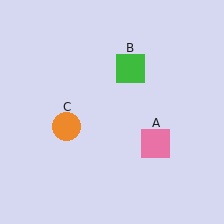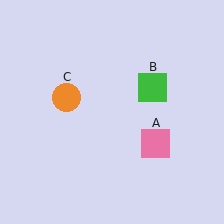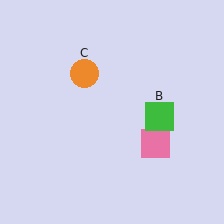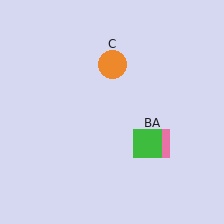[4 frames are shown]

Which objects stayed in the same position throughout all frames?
Pink square (object A) remained stationary.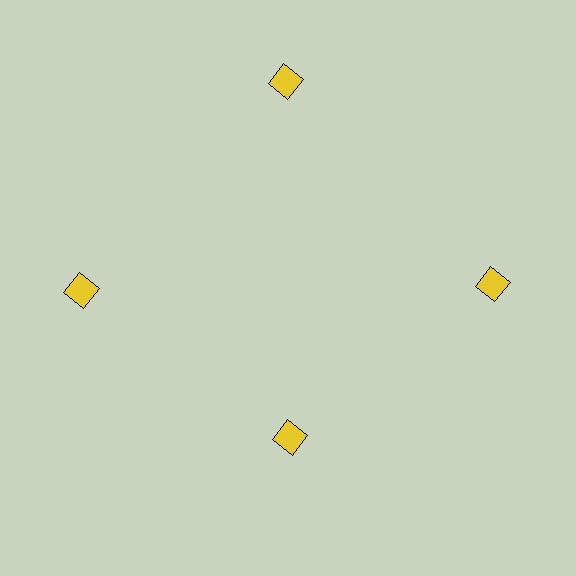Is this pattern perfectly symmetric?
No. The 4 yellow squares are arranged in a ring, but one element near the 6 o'clock position is pulled inward toward the center, breaking the 4-fold rotational symmetry.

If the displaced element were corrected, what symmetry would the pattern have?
It would have 4-fold rotational symmetry — the pattern would map onto itself every 90 degrees.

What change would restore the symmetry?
The symmetry would be restored by moving it outward, back onto the ring so that all 4 squares sit at equal angles and equal distance from the center.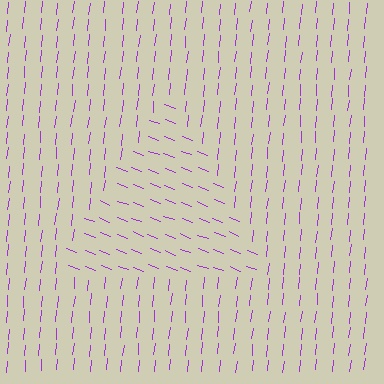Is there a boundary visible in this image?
Yes, there is a texture boundary formed by a change in line orientation.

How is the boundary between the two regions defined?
The boundary is defined purely by a change in line orientation (approximately 74 degrees difference). All lines are the same color and thickness.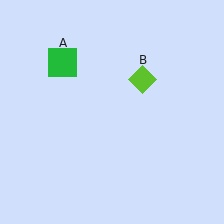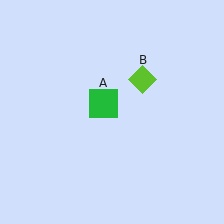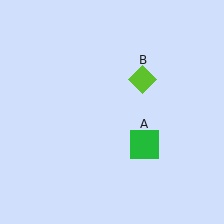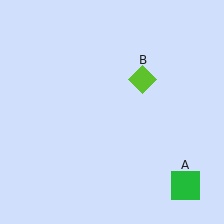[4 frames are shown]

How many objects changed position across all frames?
1 object changed position: green square (object A).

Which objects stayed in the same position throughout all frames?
Lime diamond (object B) remained stationary.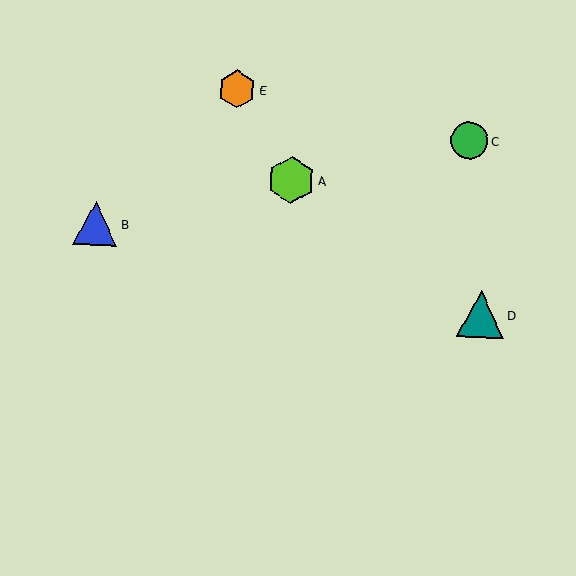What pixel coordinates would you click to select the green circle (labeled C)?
Click at (469, 140) to select the green circle C.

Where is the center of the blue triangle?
The center of the blue triangle is at (95, 224).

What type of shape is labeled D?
Shape D is a teal triangle.